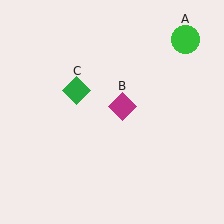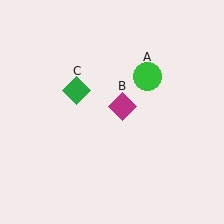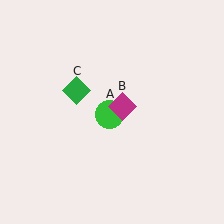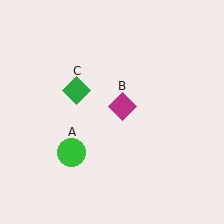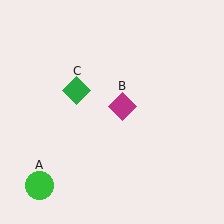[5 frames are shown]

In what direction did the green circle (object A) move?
The green circle (object A) moved down and to the left.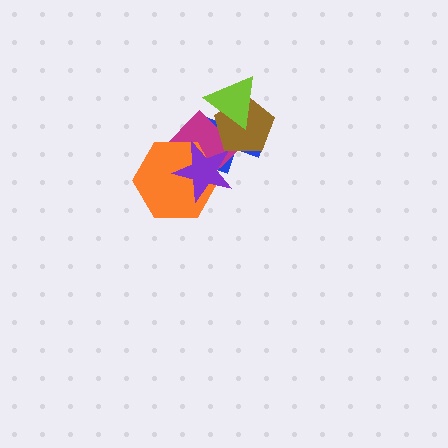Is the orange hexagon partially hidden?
Yes, it is partially covered by another shape.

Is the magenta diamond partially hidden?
Yes, it is partially covered by another shape.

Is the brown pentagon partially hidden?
Yes, it is partially covered by another shape.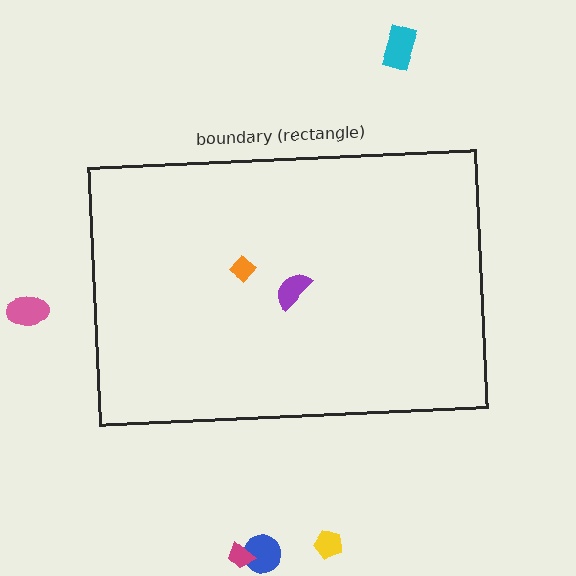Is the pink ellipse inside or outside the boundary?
Outside.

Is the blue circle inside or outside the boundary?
Outside.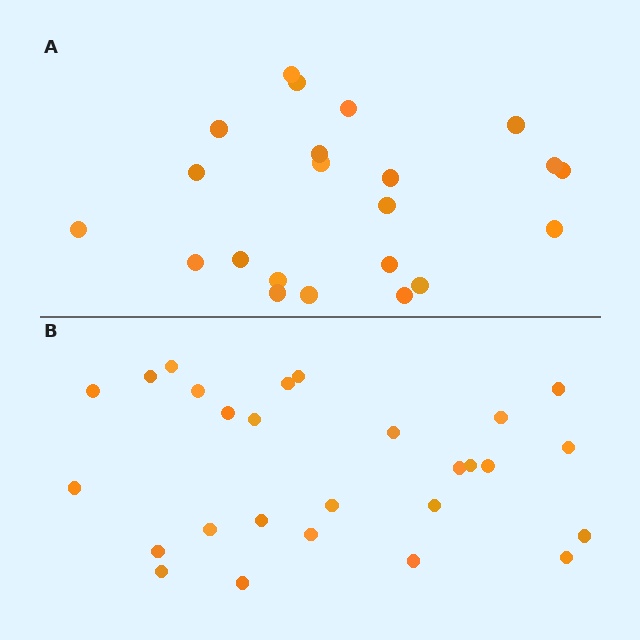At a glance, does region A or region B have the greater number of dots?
Region B (the bottom region) has more dots.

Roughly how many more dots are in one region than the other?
Region B has about 5 more dots than region A.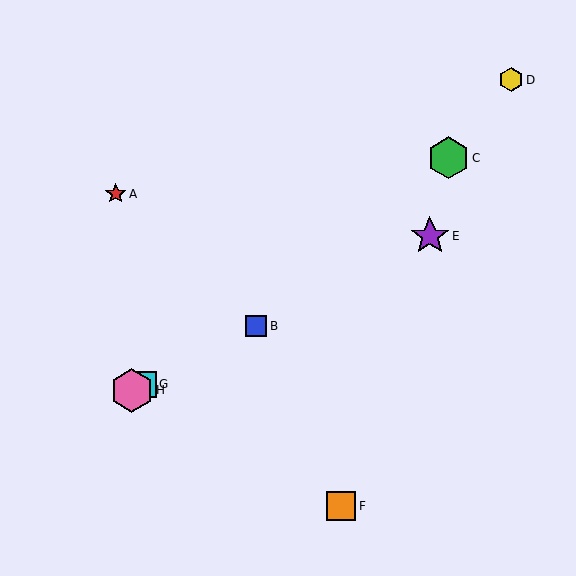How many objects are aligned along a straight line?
4 objects (B, E, G, H) are aligned along a straight line.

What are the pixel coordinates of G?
Object G is at (143, 384).